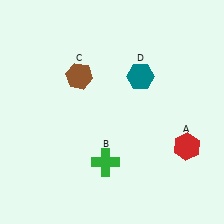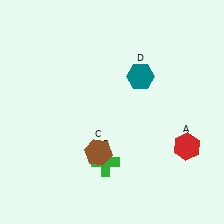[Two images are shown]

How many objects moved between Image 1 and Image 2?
1 object moved between the two images.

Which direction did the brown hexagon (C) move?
The brown hexagon (C) moved down.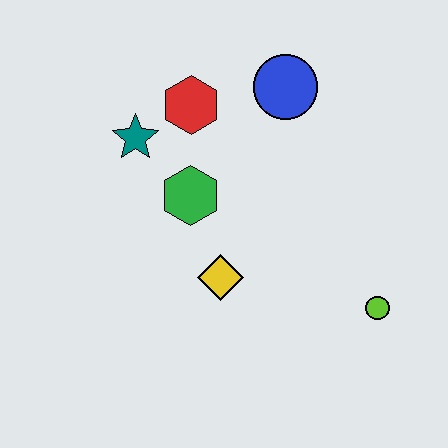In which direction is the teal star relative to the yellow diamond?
The teal star is above the yellow diamond.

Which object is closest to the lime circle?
The yellow diamond is closest to the lime circle.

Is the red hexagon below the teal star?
No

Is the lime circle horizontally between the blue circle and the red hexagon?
No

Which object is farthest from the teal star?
The lime circle is farthest from the teal star.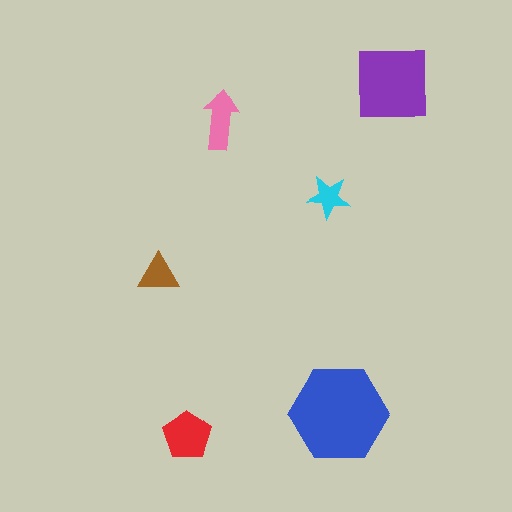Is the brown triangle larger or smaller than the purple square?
Smaller.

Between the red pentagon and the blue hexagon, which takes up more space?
The blue hexagon.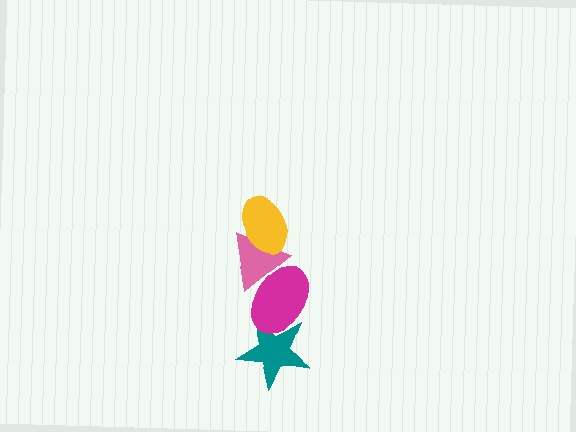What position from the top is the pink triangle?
The pink triangle is 2nd from the top.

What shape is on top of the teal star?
The magenta ellipse is on top of the teal star.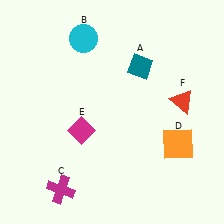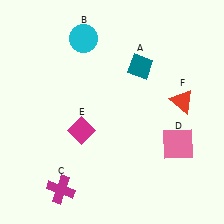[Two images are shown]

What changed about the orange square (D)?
In Image 1, D is orange. In Image 2, it changed to pink.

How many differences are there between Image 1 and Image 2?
There is 1 difference between the two images.